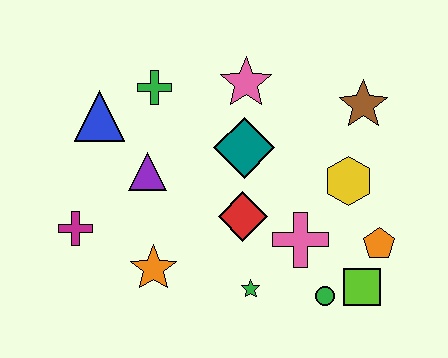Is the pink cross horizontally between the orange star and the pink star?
No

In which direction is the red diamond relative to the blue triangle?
The red diamond is to the right of the blue triangle.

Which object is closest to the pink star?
The teal diamond is closest to the pink star.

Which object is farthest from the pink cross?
The blue triangle is farthest from the pink cross.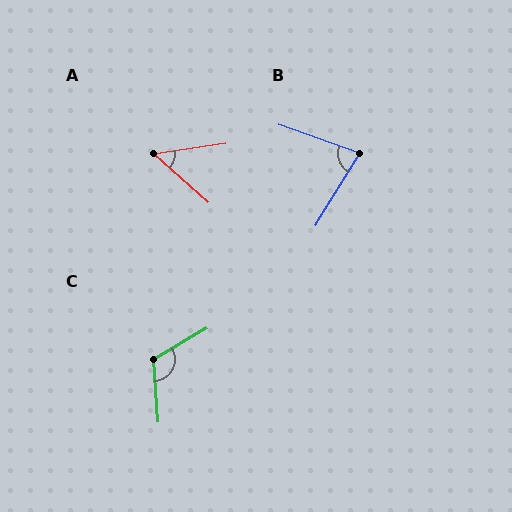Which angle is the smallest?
A, at approximately 51 degrees.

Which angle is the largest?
C, at approximately 117 degrees.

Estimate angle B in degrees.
Approximately 78 degrees.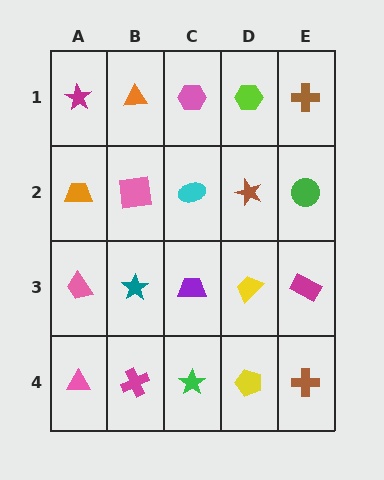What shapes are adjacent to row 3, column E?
A green circle (row 2, column E), a brown cross (row 4, column E), a yellow trapezoid (row 3, column D).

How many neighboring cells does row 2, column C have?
4.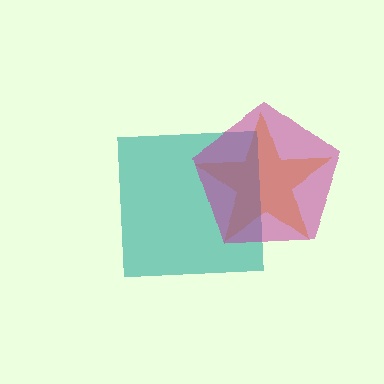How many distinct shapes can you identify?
There are 3 distinct shapes: a yellow star, a teal square, a magenta pentagon.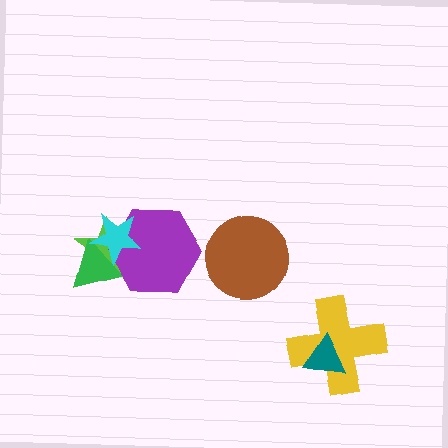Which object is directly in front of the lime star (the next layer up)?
The purple hexagon is directly in front of the lime star.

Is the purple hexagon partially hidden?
Yes, it is partially covered by another shape.